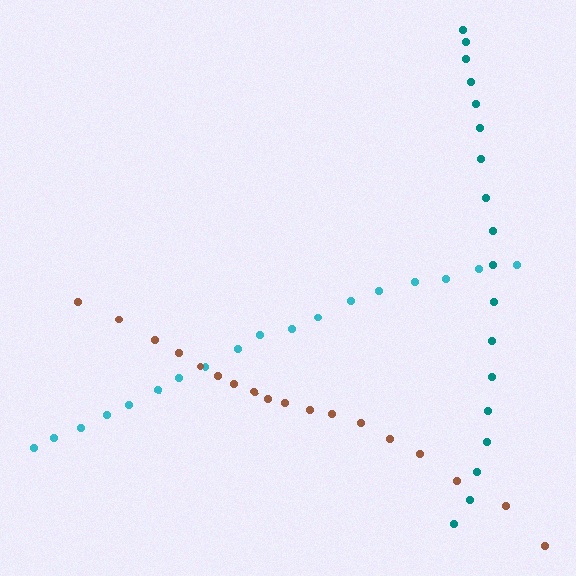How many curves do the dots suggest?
There are 3 distinct paths.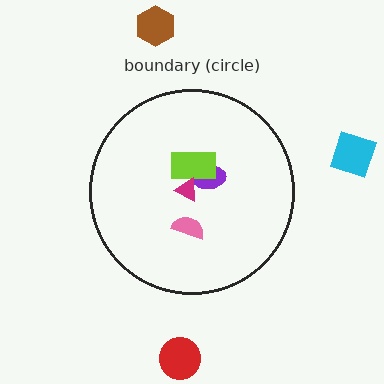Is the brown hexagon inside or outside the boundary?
Outside.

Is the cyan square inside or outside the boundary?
Outside.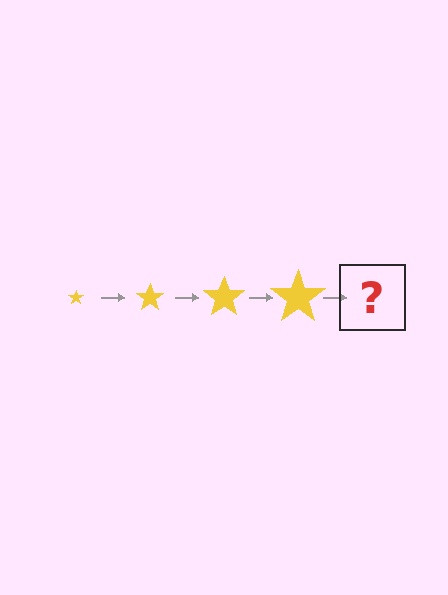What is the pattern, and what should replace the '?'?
The pattern is that the star gets progressively larger each step. The '?' should be a yellow star, larger than the previous one.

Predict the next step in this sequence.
The next step is a yellow star, larger than the previous one.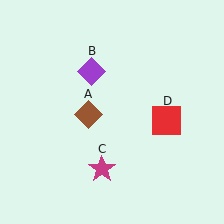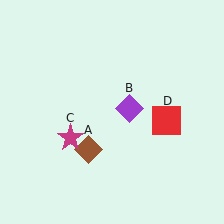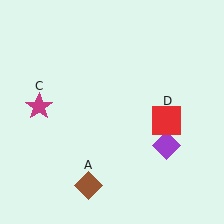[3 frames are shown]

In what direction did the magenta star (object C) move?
The magenta star (object C) moved up and to the left.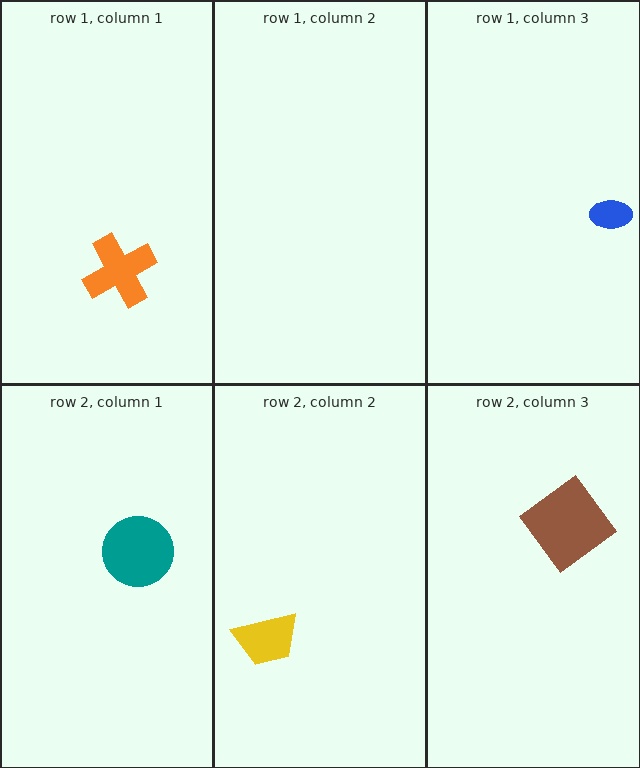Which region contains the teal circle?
The row 2, column 1 region.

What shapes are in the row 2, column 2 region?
The yellow trapezoid.